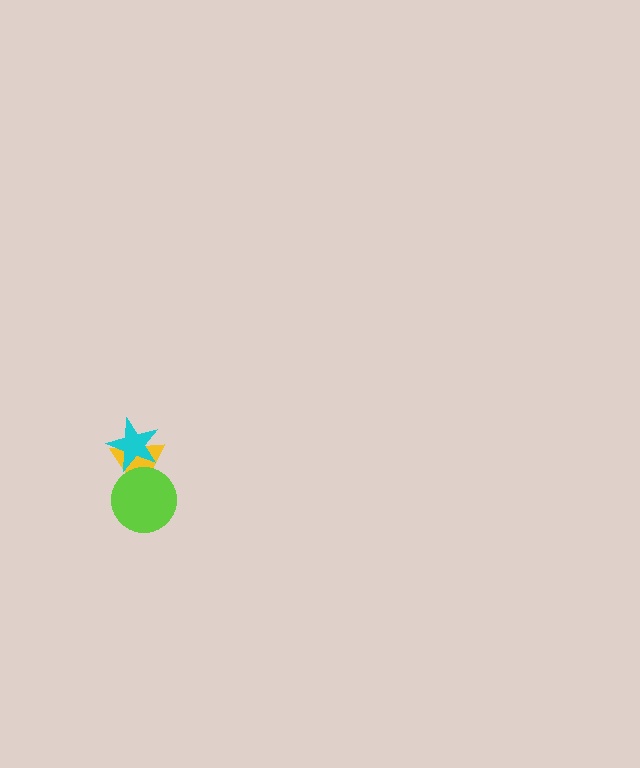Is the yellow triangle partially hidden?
Yes, it is partially covered by another shape.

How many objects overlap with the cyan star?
1 object overlaps with the cyan star.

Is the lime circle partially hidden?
No, no other shape covers it.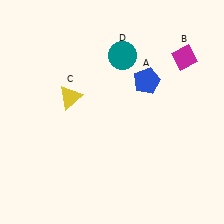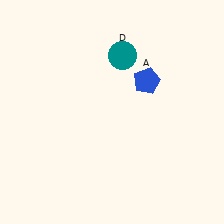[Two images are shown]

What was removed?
The yellow triangle (C), the magenta diamond (B) were removed in Image 2.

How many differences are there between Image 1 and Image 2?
There are 2 differences between the two images.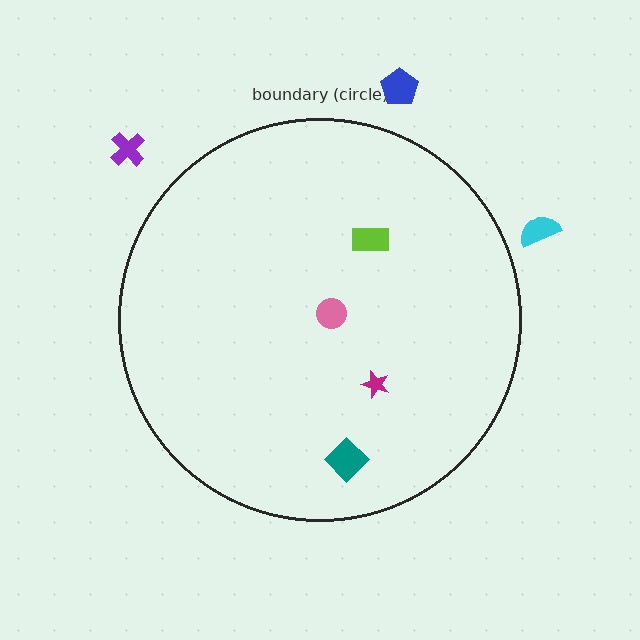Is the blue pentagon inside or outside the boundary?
Outside.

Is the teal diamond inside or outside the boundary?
Inside.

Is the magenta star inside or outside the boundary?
Inside.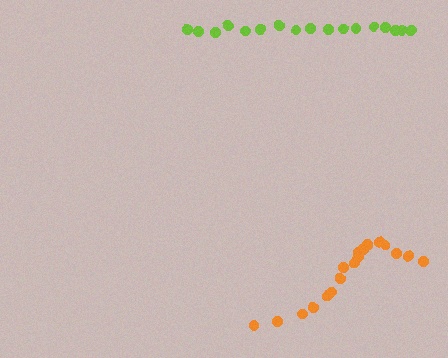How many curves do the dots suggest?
There are 2 distinct paths.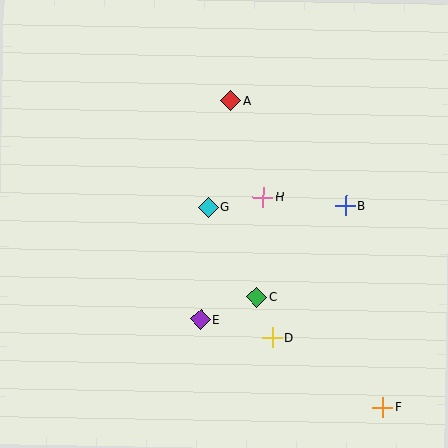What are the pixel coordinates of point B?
Point B is at (346, 206).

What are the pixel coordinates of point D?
Point D is at (273, 338).